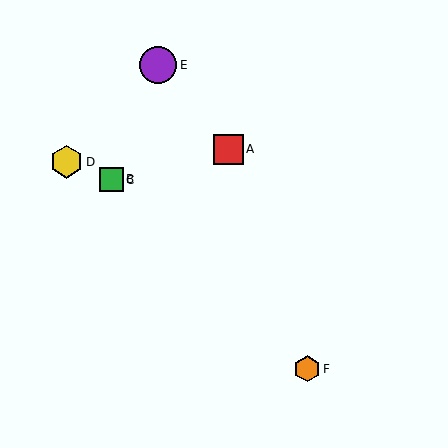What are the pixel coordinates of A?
Object A is at (229, 149).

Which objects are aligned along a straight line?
Objects B, C, D are aligned along a straight line.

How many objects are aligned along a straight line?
3 objects (B, C, D) are aligned along a straight line.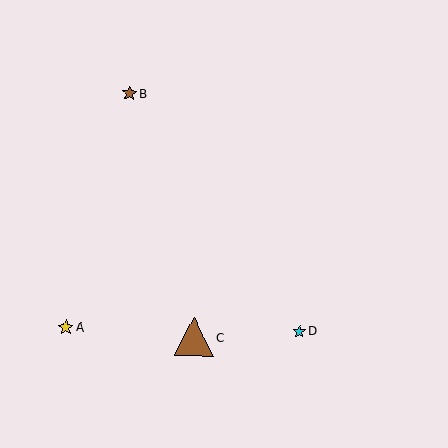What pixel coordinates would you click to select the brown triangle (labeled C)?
Click at (194, 337) to select the brown triangle C.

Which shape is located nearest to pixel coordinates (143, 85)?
The brown star (labeled B) at (129, 93) is nearest to that location.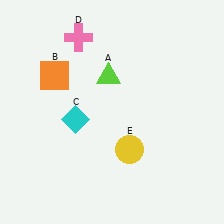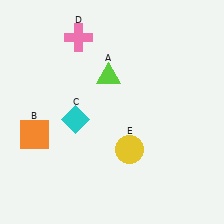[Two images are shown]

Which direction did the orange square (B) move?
The orange square (B) moved down.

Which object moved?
The orange square (B) moved down.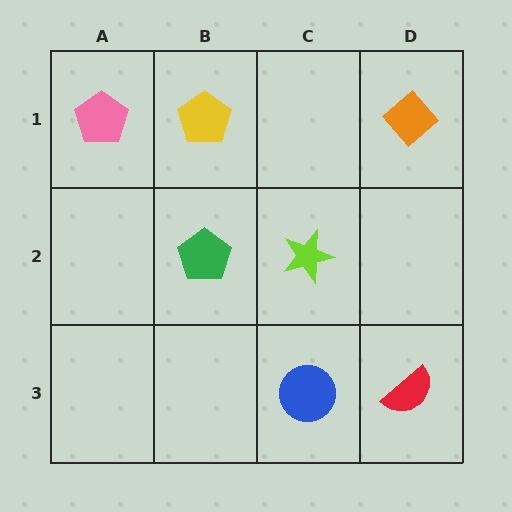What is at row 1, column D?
An orange diamond.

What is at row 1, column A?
A pink pentagon.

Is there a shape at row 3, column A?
No, that cell is empty.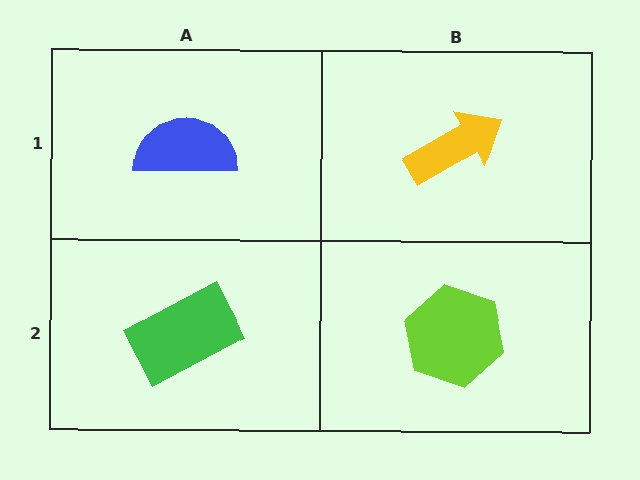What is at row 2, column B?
A lime hexagon.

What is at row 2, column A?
A green rectangle.